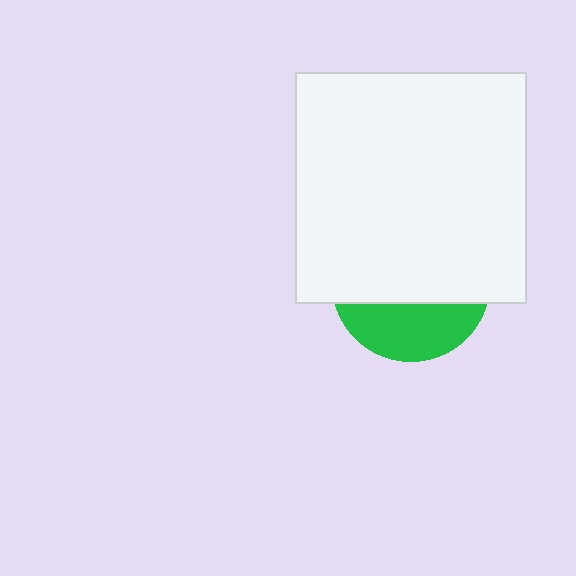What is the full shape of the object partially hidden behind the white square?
The partially hidden object is a green circle.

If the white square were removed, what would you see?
You would see the complete green circle.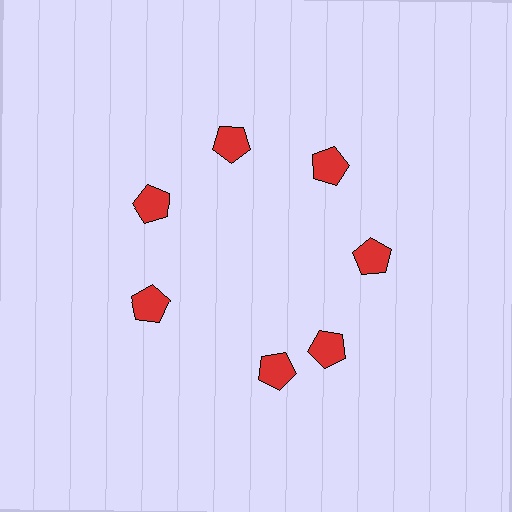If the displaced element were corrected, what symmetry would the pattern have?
It would have 7-fold rotational symmetry — the pattern would map onto itself every 51 degrees.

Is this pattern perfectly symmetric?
No. The 7 red pentagons are arranged in a ring, but one element near the 6 o'clock position is rotated out of alignment along the ring, breaking the 7-fold rotational symmetry.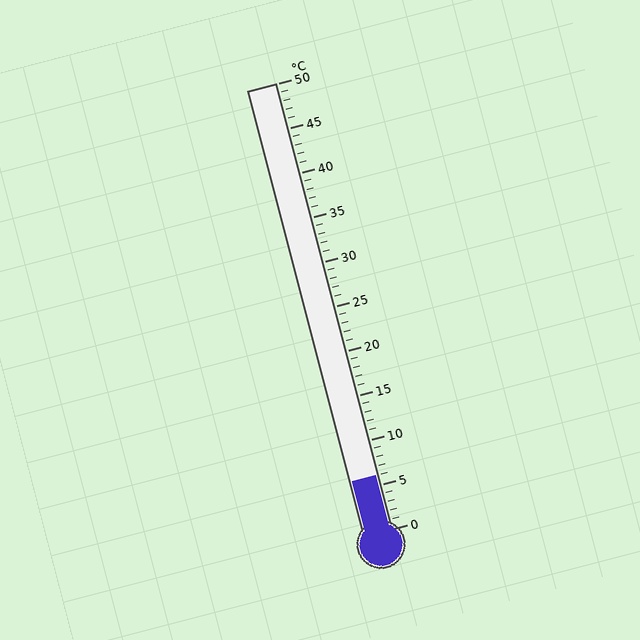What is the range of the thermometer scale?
The thermometer scale ranges from 0°C to 50°C.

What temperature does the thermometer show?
The thermometer shows approximately 6°C.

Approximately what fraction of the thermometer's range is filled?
The thermometer is filled to approximately 10% of its range.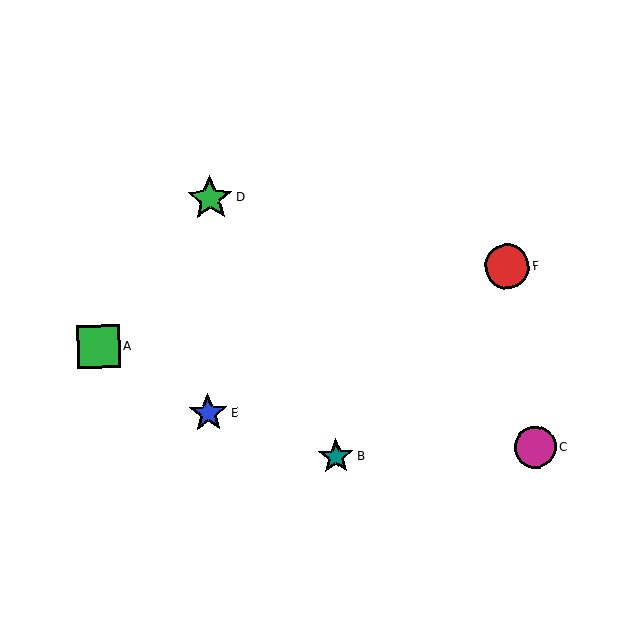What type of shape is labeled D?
Shape D is a green star.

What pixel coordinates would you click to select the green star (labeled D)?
Click at (210, 198) to select the green star D.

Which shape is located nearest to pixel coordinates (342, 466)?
The teal star (labeled B) at (336, 456) is nearest to that location.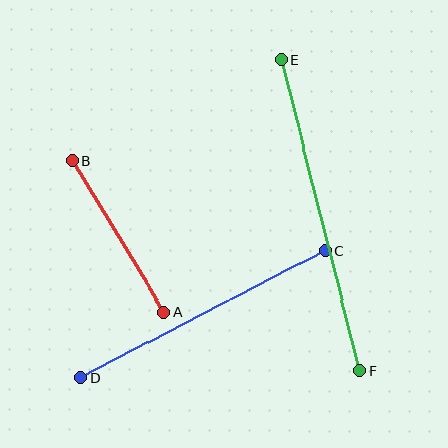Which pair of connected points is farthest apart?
Points E and F are farthest apart.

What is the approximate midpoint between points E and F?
The midpoint is at approximately (321, 215) pixels.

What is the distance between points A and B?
The distance is approximately 177 pixels.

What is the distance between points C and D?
The distance is approximately 276 pixels.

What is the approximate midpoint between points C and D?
The midpoint is at approximately (203, 314) pixels.